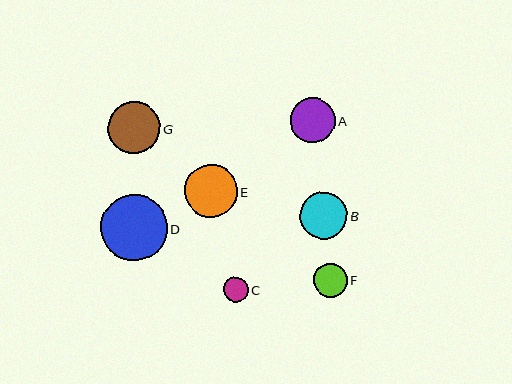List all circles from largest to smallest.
From largest to smallest: D, E, G, B, A, F, C.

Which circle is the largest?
Circle D is the largest with a size of approximately 66 pixels.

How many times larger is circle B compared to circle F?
Circle B is approximately 1.4 times the size of circle F.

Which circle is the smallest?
Circle C is the smallest with a size of approximately 25 pixels.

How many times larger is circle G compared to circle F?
Circle G is approximately 1.6 times the size of circle F.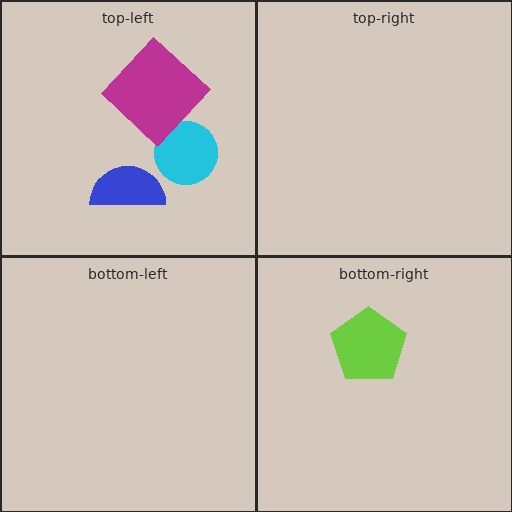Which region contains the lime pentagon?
The bottom-right region.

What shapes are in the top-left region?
The blue semicircle, the cyan circle, the magenta diamond.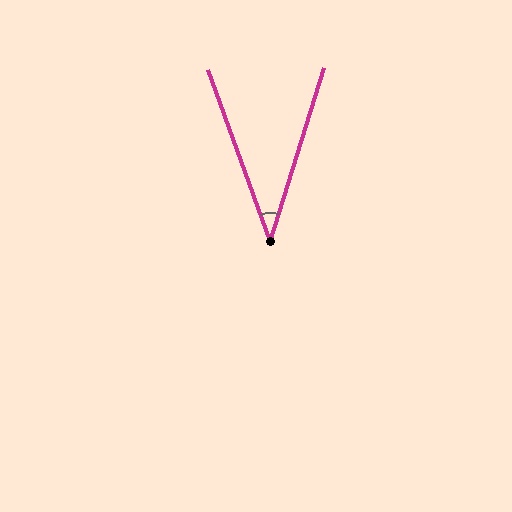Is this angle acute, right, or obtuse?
It is acute.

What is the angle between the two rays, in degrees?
Approximately 37 degrees.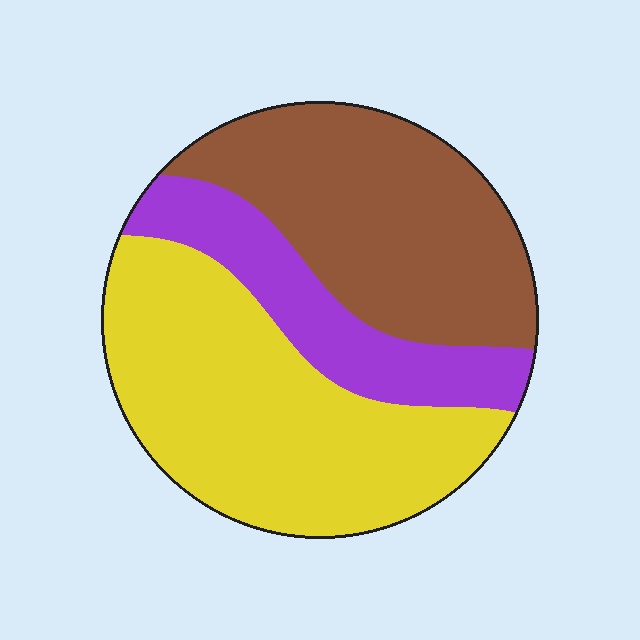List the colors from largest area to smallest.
From largest to smallest: yellow, brown, purple.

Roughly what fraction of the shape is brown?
Brown covers 36% of the shape.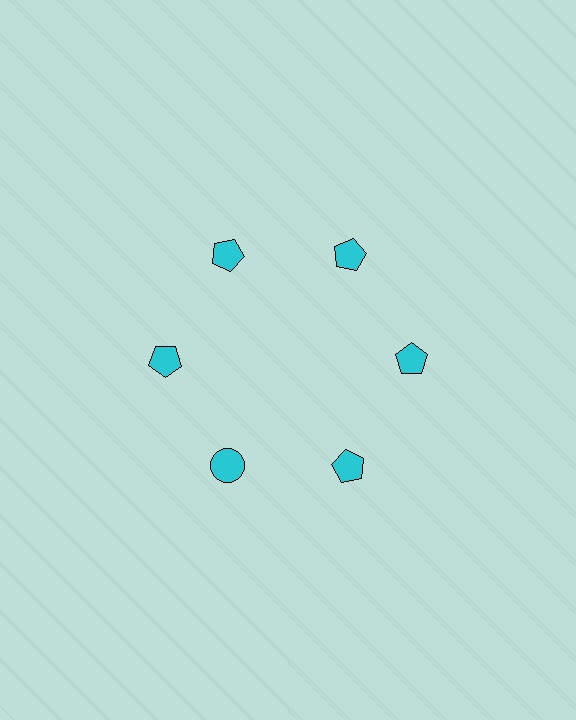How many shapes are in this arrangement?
There are 6 shapes arranged in a ring pattern.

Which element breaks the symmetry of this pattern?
The cyan circle at roughly the 7 o'clock position breaks the symmetry. All other shapes are cyan pentagons.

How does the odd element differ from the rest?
It has a different shape: circle instead of pentagon.